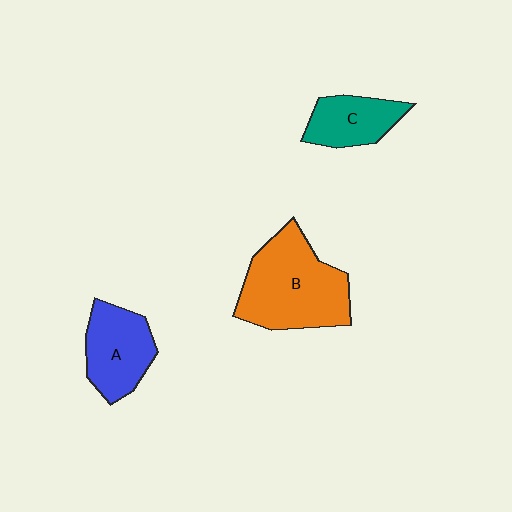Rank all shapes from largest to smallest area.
From largest to smallest: B (orange), A (blue), C (teal).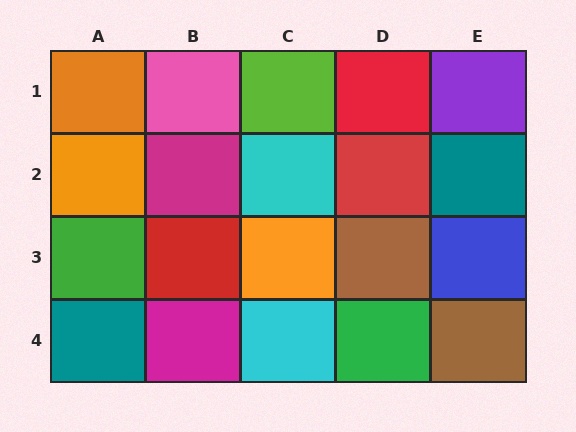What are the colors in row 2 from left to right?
Orange, magenta, cyan, red, teal.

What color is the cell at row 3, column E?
Blue.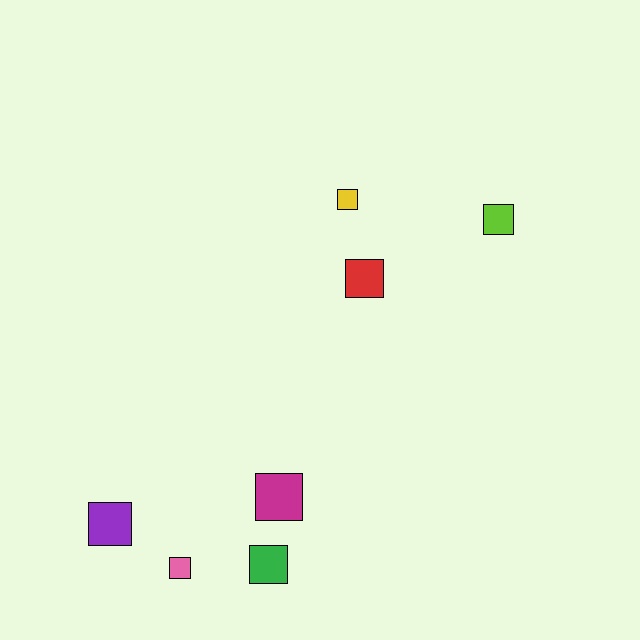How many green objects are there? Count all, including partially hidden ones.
There is 1 green object.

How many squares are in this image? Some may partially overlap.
There are 7 squares.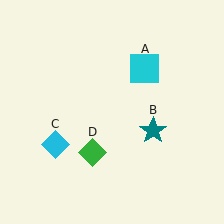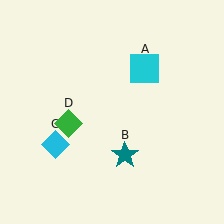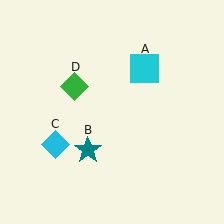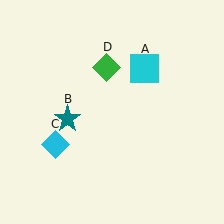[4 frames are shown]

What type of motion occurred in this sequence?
The teal star (object B), green diamond (object D) rotated clockwise around the center of the scene.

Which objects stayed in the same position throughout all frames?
Cyan square (object A) and cyan diamond (object C) remained stationary.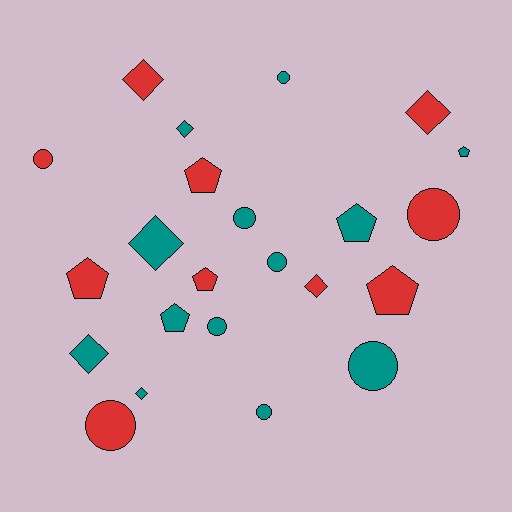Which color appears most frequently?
Teal, with 13 objects.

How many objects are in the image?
There are 23 objects.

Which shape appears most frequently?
Circle, with 9 objects.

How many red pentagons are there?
There are 4 red pentagons.